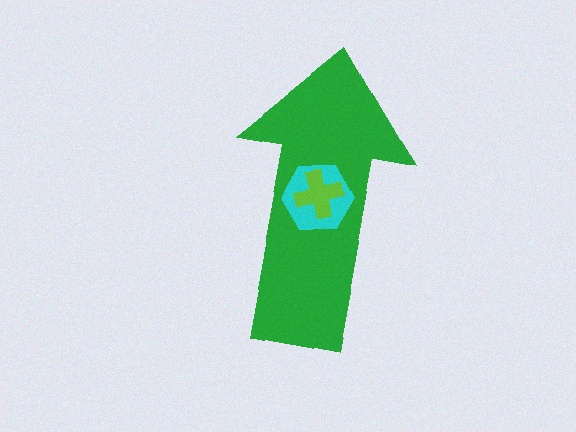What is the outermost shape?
The green arrow.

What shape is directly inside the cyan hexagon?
The lime cross.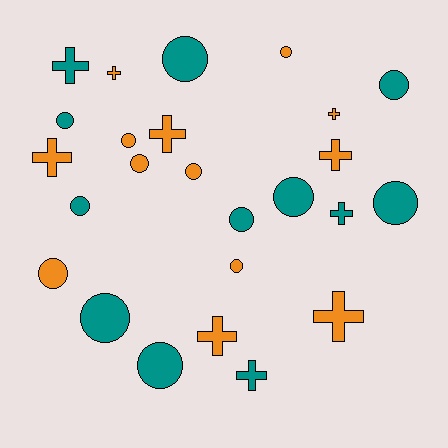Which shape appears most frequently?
Circle, with 15 objects.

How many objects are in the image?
There are 25 objects.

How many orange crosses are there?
There are 7 orange crosses.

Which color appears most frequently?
Orange, with 13 objects.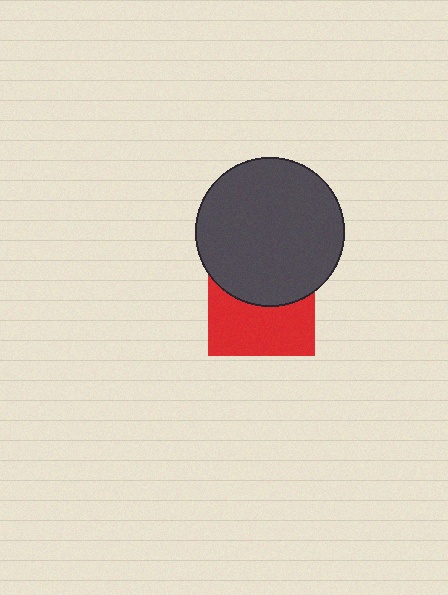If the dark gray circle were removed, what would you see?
You would see the complete red square.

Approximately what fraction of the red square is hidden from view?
Roughly 47% of the red square is hidden behind the dark gray circle.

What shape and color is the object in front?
The object in front is a dark gray circle.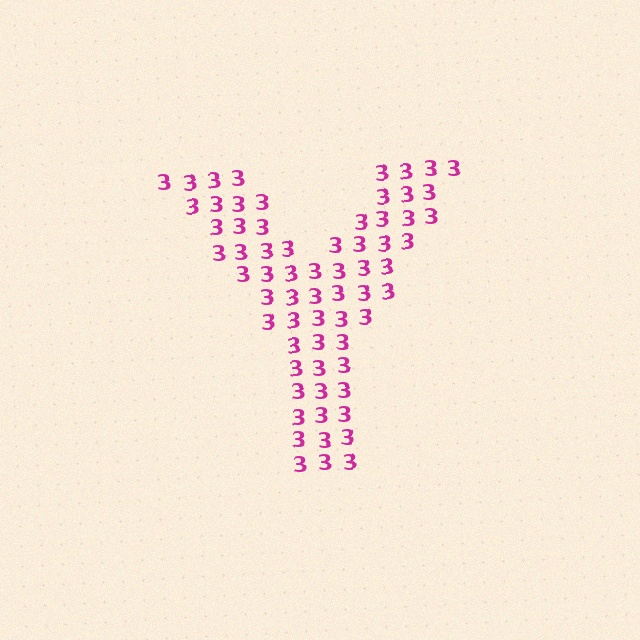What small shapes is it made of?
It is made of small digit 3's.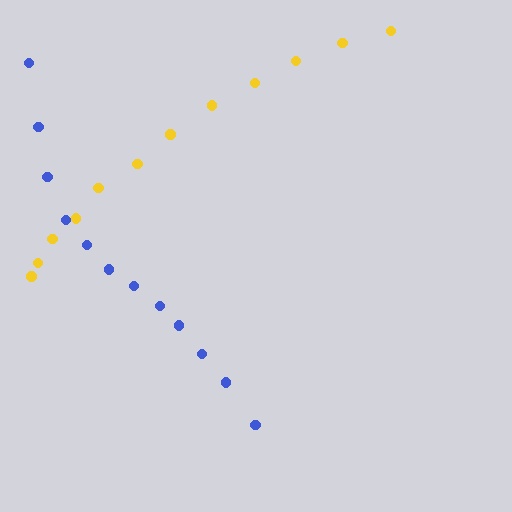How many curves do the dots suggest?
There are 2 distinct paths.